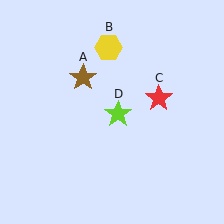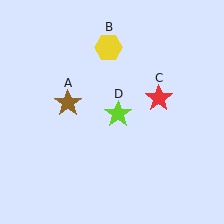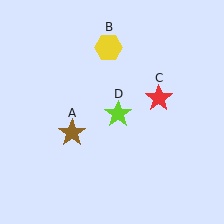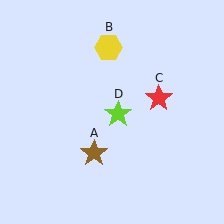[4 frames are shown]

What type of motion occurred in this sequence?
The brown star (object A) rotated counterclockwise around the center of the scene.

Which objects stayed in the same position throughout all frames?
Yellow hexagon (object B) and red star (object C) and lime star (object D) remained stationary.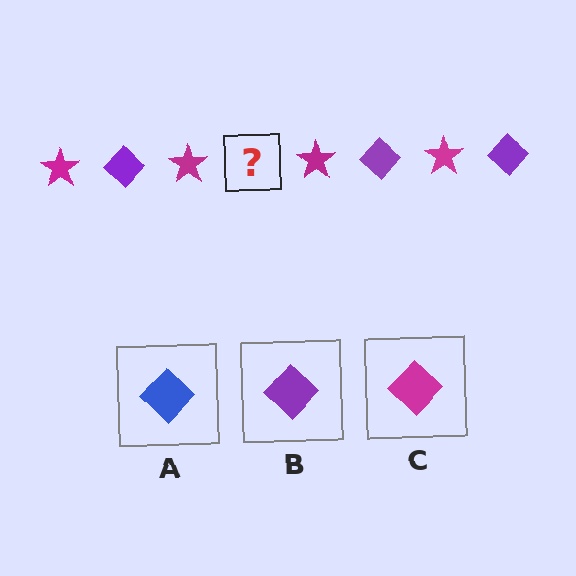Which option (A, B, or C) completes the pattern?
B.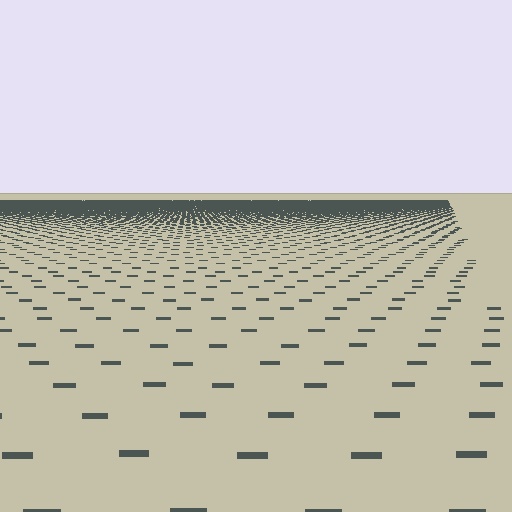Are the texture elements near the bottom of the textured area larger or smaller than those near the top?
Larger. Near the bottom, elements are closer to the viewer and appear at a bigger on-screen size.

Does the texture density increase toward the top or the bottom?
Density increases toward the top.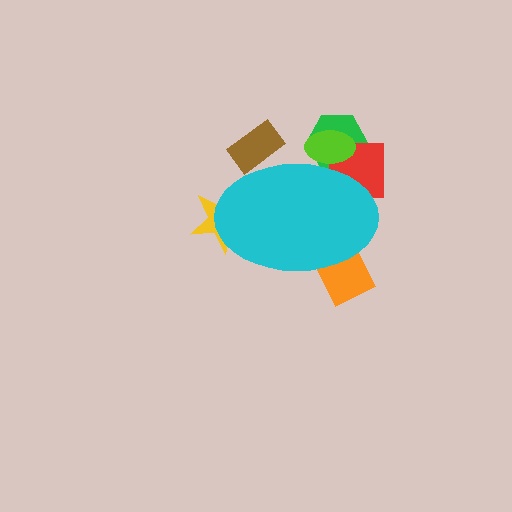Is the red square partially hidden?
Yes, the red square is partially hidden behind the cyan ellipse.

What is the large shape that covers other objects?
A cyan ellipse.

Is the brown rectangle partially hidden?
Yes, the brown rectangle is partially hidden behind the cyan ellipse.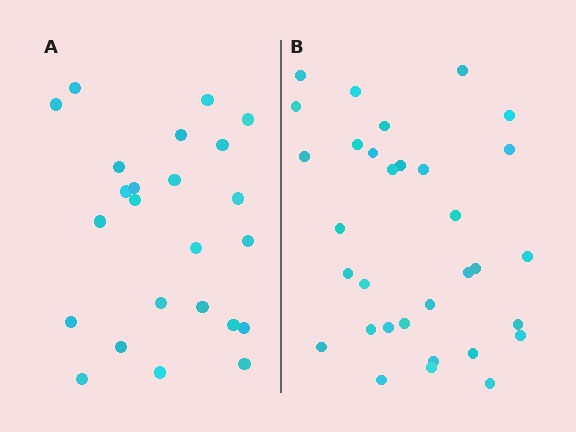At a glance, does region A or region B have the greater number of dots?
Region B (the right region) has more dots.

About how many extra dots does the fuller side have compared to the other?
Region B has roughly 8 or so more dots than region A.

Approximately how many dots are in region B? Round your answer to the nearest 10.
About 30 dots. (The exact count is 32, which rounds to 30.)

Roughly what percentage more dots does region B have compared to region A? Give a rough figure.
About 35% more.